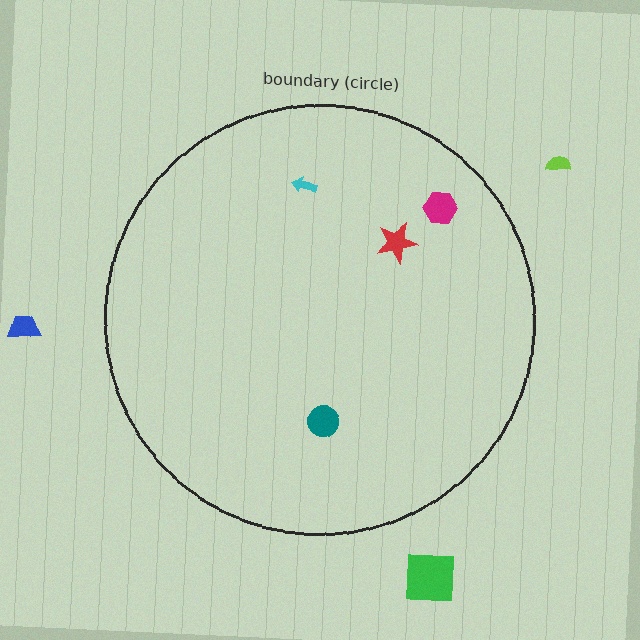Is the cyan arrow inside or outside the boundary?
Inside.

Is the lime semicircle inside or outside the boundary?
Outside.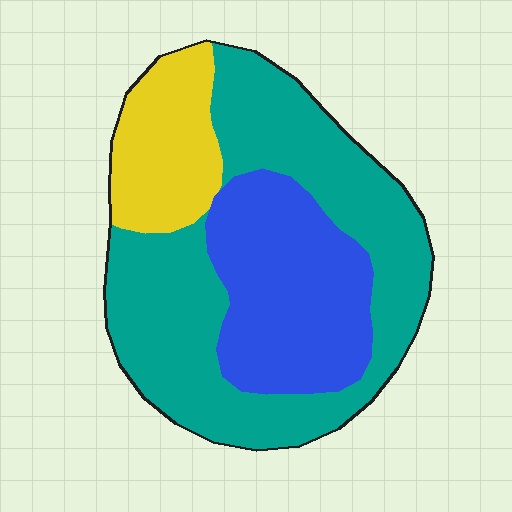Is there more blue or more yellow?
Blue.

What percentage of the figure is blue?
Blue covers 29% of the figure.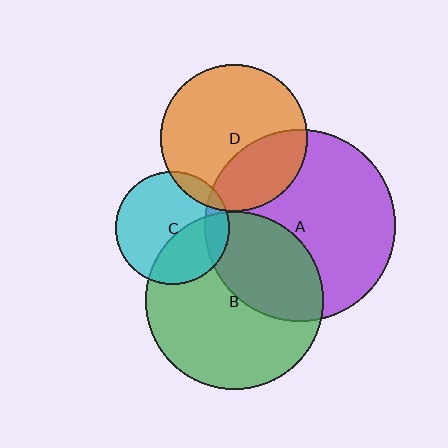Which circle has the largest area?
Circle A (purple).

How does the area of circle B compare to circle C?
Approximately 2.5 times.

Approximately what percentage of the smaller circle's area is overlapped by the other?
Approximately 10%.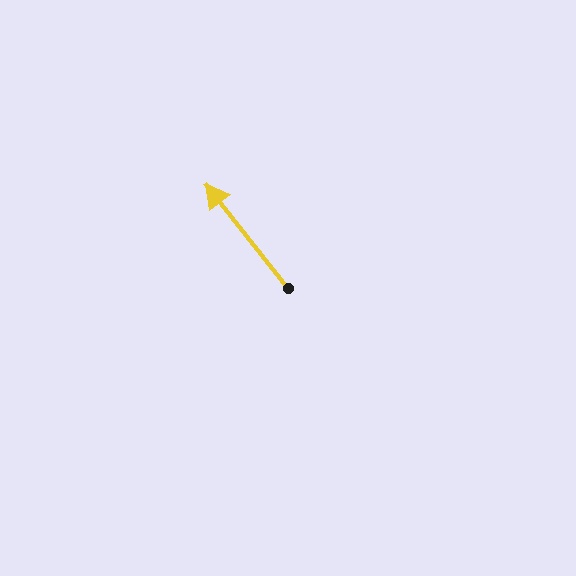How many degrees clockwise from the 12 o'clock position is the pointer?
Approximately 322 degrees.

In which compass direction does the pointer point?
Northwest.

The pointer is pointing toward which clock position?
Roughly 11 o'clock.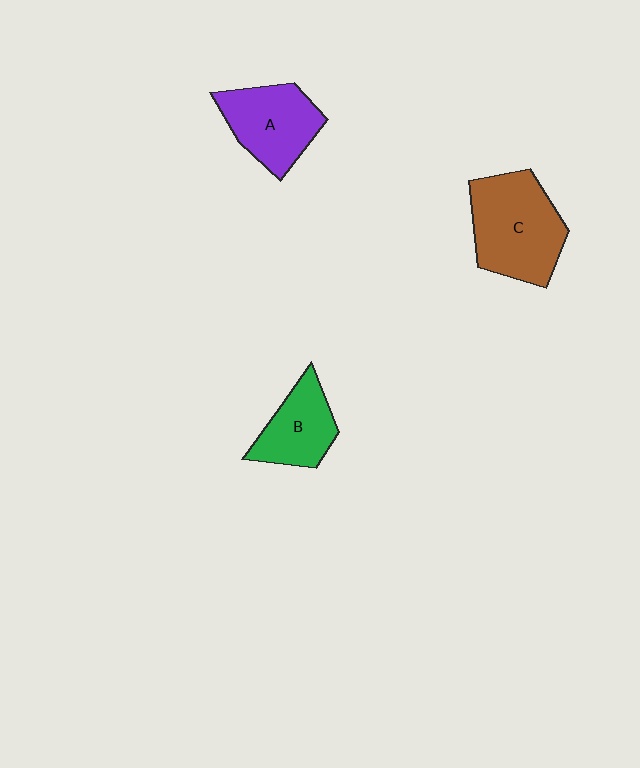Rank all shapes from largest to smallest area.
From largest to smallest: C (brown), A (purple), B (green).